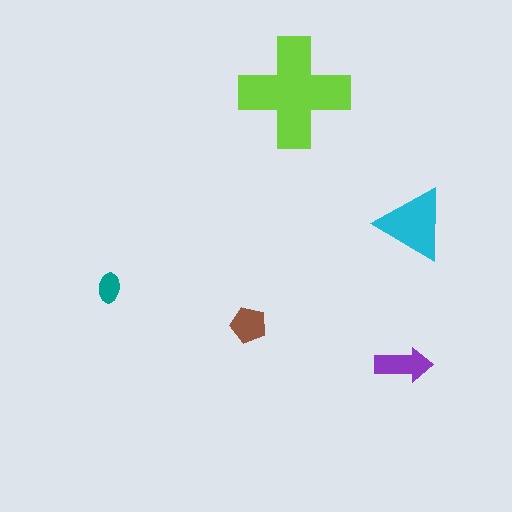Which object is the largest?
The lime cross.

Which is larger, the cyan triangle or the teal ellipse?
The cyan triangle.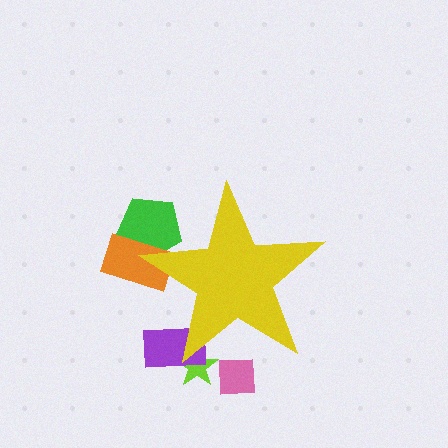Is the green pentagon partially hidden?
Yes, the green pentagon is partially hidden behind the yellow star.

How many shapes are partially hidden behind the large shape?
5 shapes are partially hidden.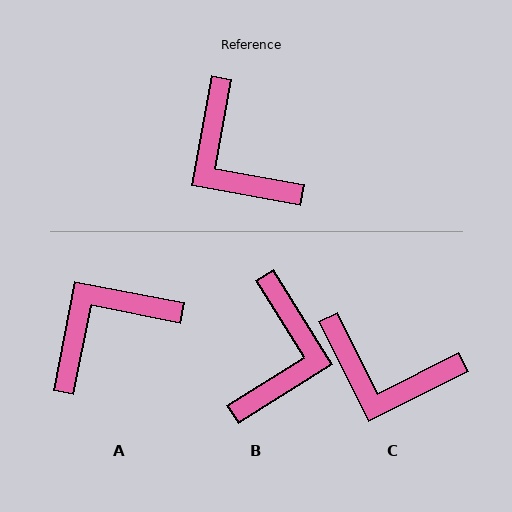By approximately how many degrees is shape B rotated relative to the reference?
Approximately 132 degrees counter-clockwise.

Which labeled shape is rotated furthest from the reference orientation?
B, about 132 degrees away.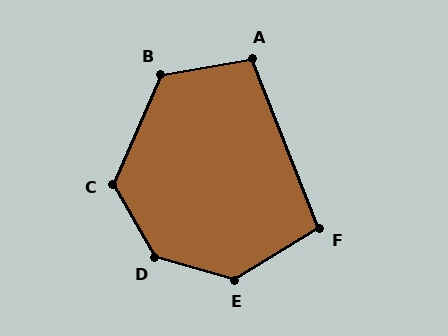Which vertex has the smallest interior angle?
F, at approximately 100 degrees.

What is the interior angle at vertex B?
Approximately 123 degrees (obtuse).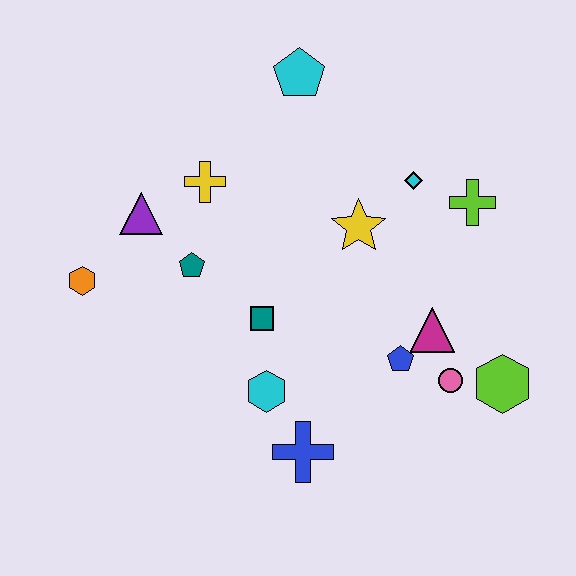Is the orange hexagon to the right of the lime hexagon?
No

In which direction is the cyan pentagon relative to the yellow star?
The cyan pentagon is above the yellow star.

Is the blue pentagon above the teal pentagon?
No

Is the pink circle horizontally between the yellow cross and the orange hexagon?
No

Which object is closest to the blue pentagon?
The magenta triangle is closest to the blue pentagon.